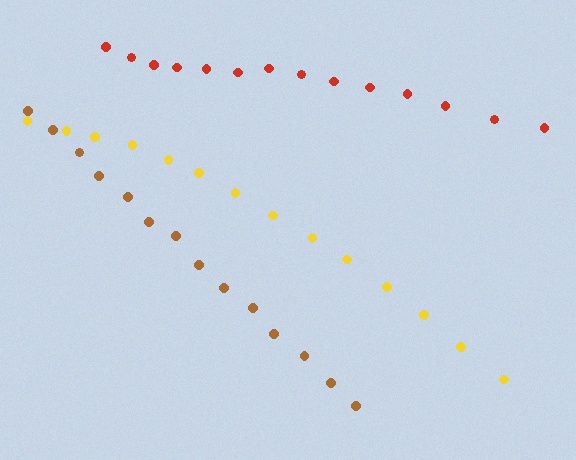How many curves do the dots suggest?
There are 3 distinct paths.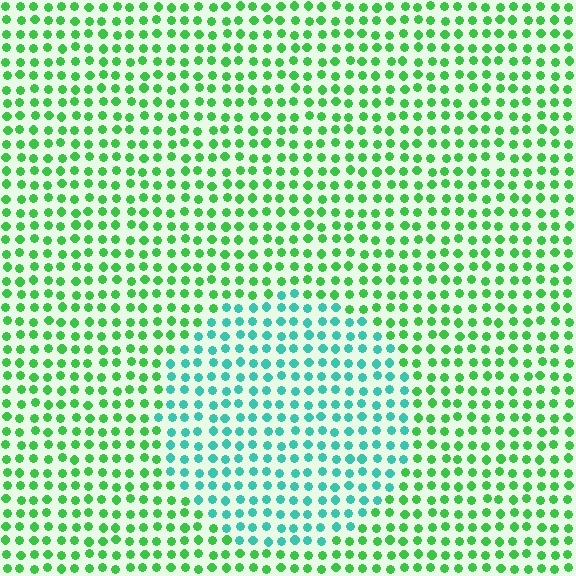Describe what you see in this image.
The image is filled with small green elements in a uniform arrangement. A circle-shaped region is visible where the elements are tinted to a slightly different hue, forming a subtle color boundary.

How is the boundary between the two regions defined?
The boundary is defined purely by a slight shift in hue (about 45 degrees). Spacing, size, and orientation are identical on both sides.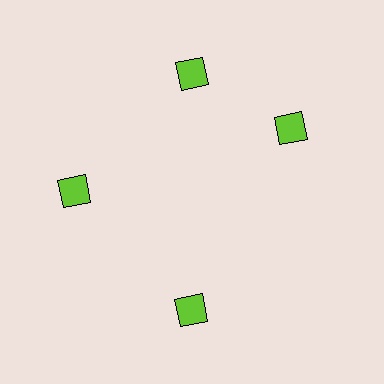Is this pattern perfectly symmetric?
No. The 4 lime diamonds are arranged in a ring, but one element near the 3 o'clock position is rotated out of alignment along the ring, breaking the 4-fold rotational symmetry.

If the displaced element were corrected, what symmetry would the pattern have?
It would have 4-fold rotational symmetry — the pattern would map onto itself every 90 degrees.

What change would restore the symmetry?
The symmetry would be restored by rotating it back into even spacing with its neighbors so that all 4 diamonds sit at equal angles and equal distance from the center.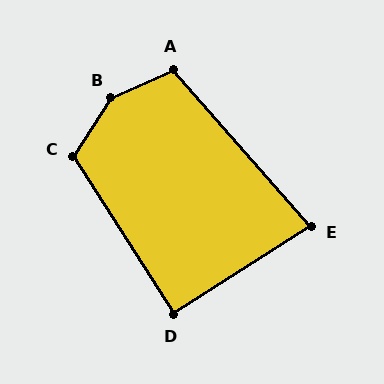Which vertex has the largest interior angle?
B, at approximately 148 degrees.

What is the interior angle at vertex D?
Approximately 90 degrees (approximately right).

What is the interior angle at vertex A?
Approximately 107 degrees (obtuse).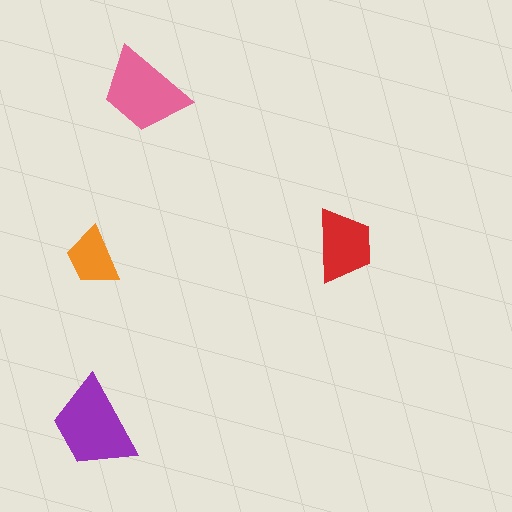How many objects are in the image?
There are 4 objects in the image.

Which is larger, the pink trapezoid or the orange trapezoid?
The pink one.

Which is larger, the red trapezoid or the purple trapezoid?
The purple one.